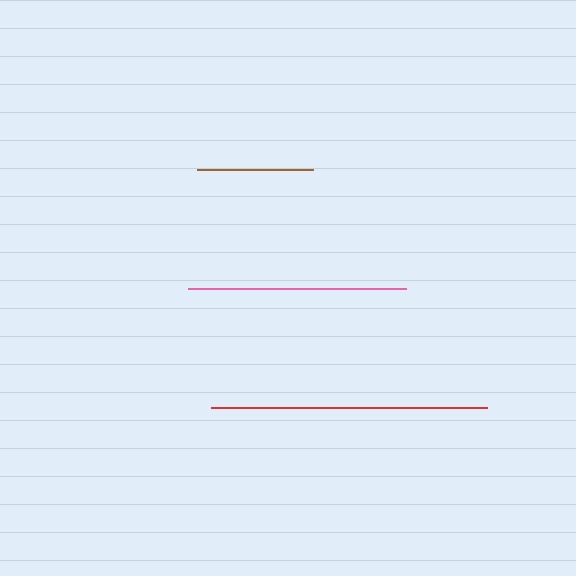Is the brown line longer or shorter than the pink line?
The pink line is longer than the brown line.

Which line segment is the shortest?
The brown line is the shortest at approximately 116 pixels.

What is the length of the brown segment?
The brown segment is approximately 116 pixels long.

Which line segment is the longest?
The red line is the longest at approximately 276 pixels.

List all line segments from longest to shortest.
From longest to shortest: red, pink, brown.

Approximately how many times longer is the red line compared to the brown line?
The red line is approximately 2.4 times the length of the brown line.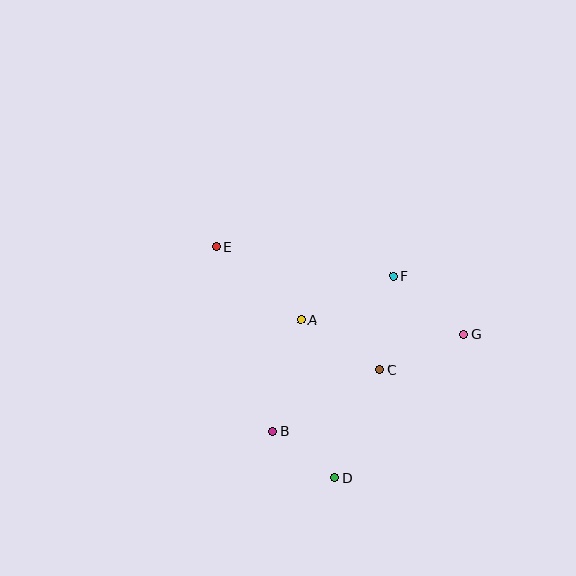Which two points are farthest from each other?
Points E and G are farthest from each other.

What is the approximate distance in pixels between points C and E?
The distance between C and E is approximately 204 pixels.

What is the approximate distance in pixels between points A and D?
The distance between A and D is approximately 161 pixels.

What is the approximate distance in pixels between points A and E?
The distance between A and E is approximately 112 pixels.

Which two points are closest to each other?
Points B and D are closest to each other.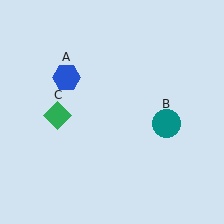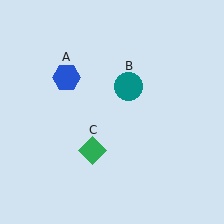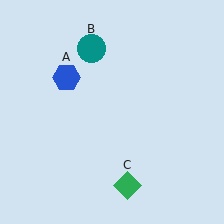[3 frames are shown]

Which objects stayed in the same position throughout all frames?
Blue hexagon (object A) remained stationary.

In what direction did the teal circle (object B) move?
The teal circle (object B) moved up and to the left.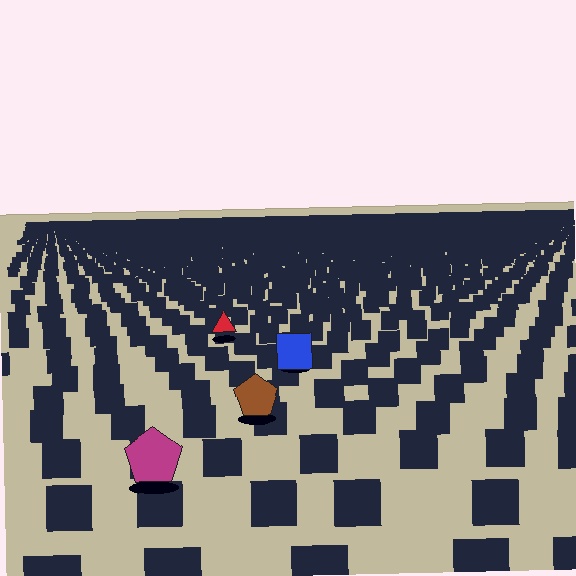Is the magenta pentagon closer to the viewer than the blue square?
Yes. The magenta pentagon is closer — you can tell from the texture gradient: the ground texture is coarser near it.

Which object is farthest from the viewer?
The red triangle is farthest from the viewer. It appears smaller and the ground texture around it is denser.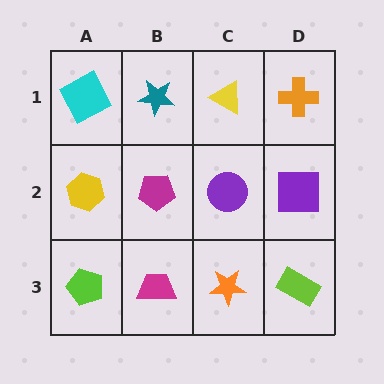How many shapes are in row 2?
4 shapes.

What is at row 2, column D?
A purple square.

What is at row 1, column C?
A yellow triangle.